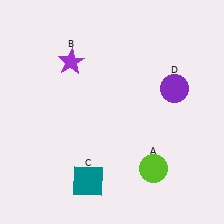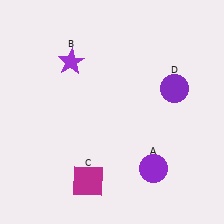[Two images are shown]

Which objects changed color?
A changed from lime to purple. C changed from teal to magenta.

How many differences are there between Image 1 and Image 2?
There are 2 differences between the two images.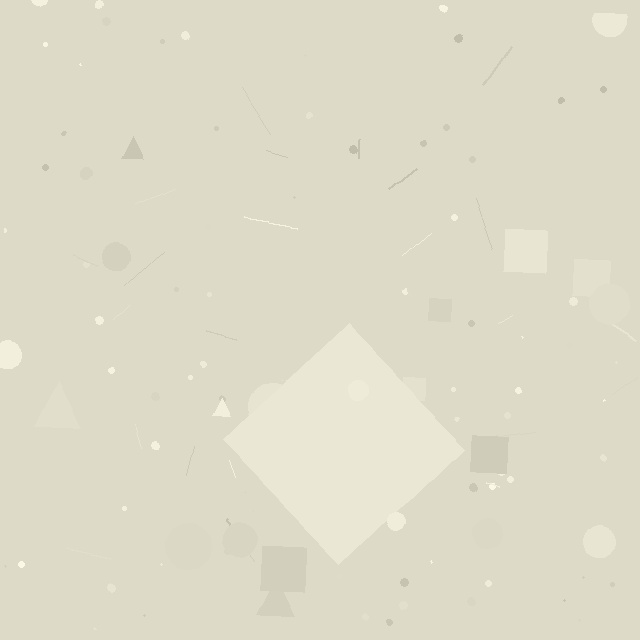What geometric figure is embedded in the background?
A diamond is embedded in the background.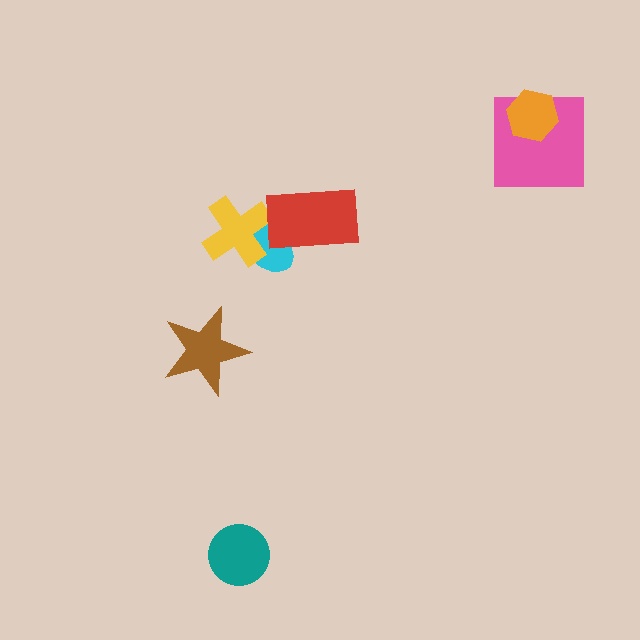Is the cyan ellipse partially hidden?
Yes, it is partially covered by another shape.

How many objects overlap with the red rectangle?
1 object overlaps with the red rectangle.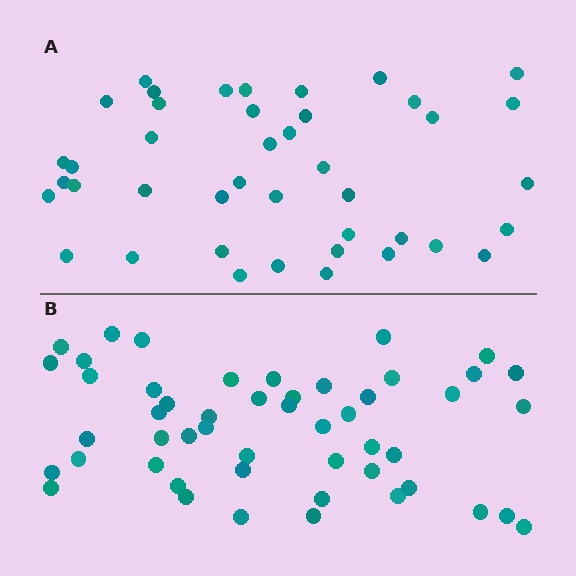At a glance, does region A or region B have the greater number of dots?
Region B (the bottom region) has more dots.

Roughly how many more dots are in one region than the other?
Region B has roughly 8 or so more dots than region A.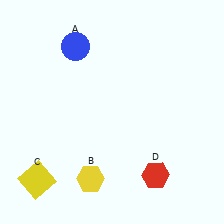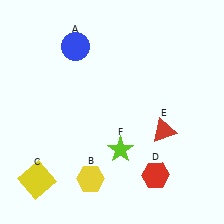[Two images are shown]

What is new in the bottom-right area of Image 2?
A lime star (F) was added in the bottom-right area of Image 2.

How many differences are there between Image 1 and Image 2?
There are 2 differences between the two images.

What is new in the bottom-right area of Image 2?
A red triangle (E) was added in the bottom-right area of Image 2.